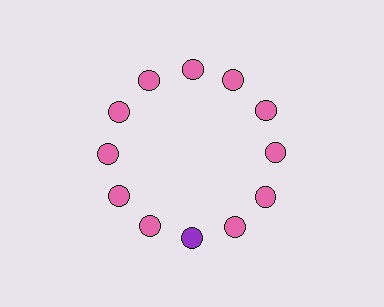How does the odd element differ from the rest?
It has a different color: purple instead of pink.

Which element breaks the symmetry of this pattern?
The purple circle at roughly the 6 o'clock position breaks the symmetry. All other shapes are pink circles.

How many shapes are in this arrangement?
There are 12 shapes arranged in a ring pattern.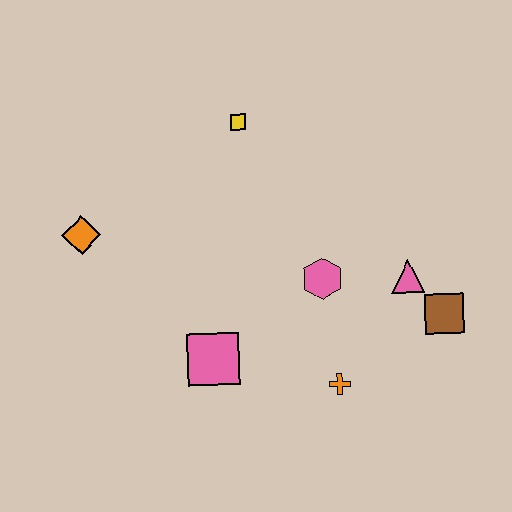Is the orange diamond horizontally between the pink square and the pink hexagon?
No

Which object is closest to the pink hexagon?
The pink triangle is closest to the pink hexagon.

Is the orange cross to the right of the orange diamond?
Yes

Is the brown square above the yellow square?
No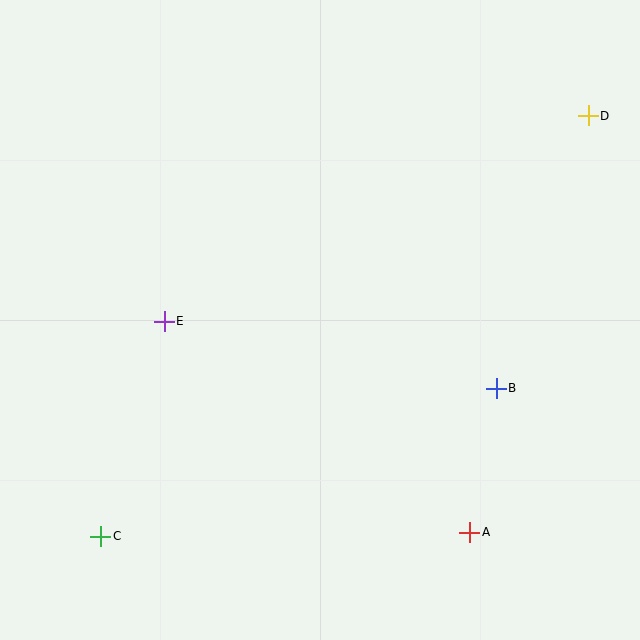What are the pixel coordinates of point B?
Point B is at (496, 388).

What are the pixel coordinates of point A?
Point A is at (470, 532).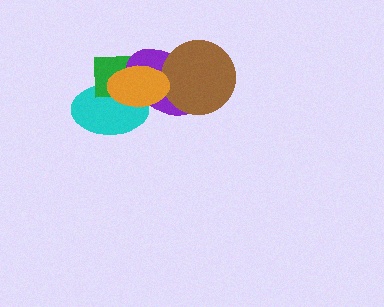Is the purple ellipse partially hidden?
Yes, it is partially covered by another shape.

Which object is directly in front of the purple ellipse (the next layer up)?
The brown circle is directly in front of the purple ellipse.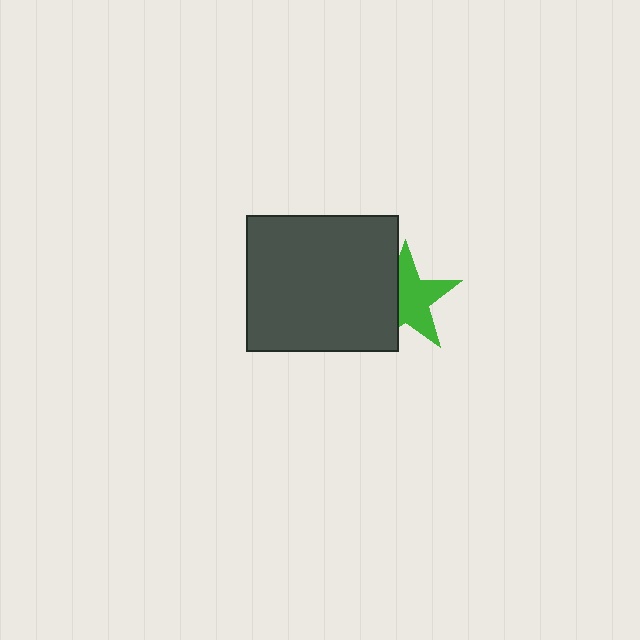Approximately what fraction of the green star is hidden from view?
Roughly 39% of the green star is hidden behind the dark gray rectangle.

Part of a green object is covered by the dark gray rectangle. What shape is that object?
It is a star.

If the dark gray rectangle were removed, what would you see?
You would see the complete green star.